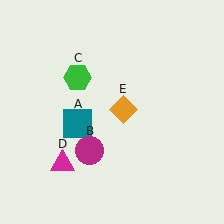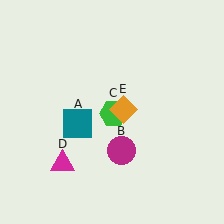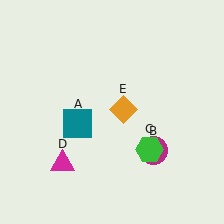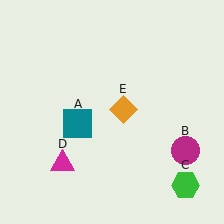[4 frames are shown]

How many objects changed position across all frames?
2 objects changed position: magenta circle (object B), green hexagon (object C).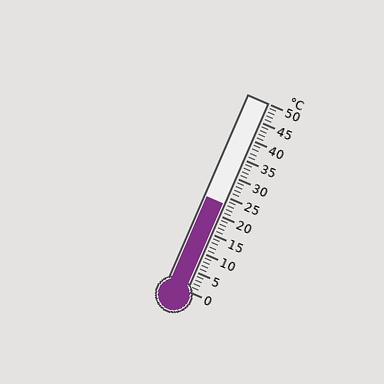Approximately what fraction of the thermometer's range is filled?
The thermometer is filled to approximately 45% of its range.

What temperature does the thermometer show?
The thermometer shows approximately 23°C.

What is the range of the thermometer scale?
The thermometer scale ranges from 0°C to 50°C.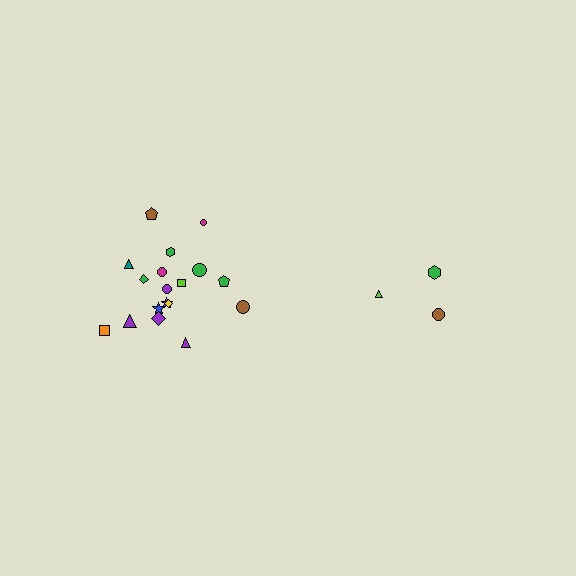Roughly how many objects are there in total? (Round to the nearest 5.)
Roughly 20 objects in total.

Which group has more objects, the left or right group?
The left group.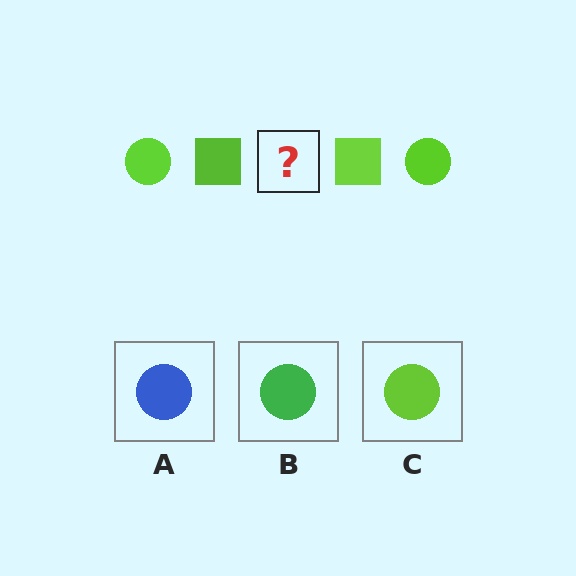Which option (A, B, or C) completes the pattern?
C.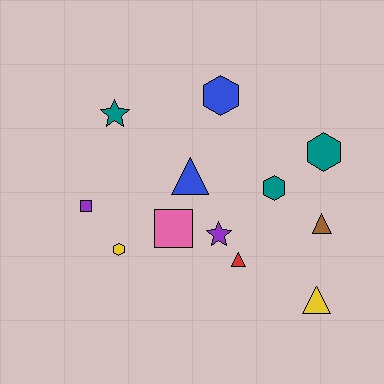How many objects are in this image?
There are 12 objects.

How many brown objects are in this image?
There is 1 brown object.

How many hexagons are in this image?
There are 4 hexagons.